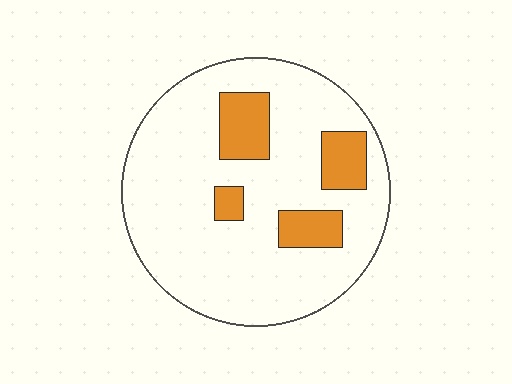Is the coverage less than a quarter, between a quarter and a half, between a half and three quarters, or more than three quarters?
Less than a quarter.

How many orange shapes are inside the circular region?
4.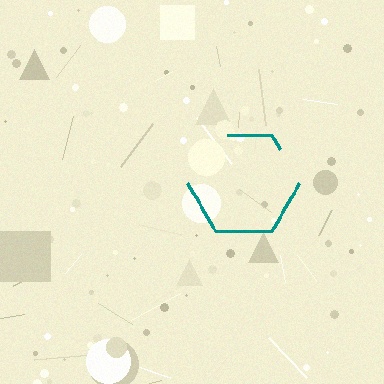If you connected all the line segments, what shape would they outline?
They would outline a hexagon.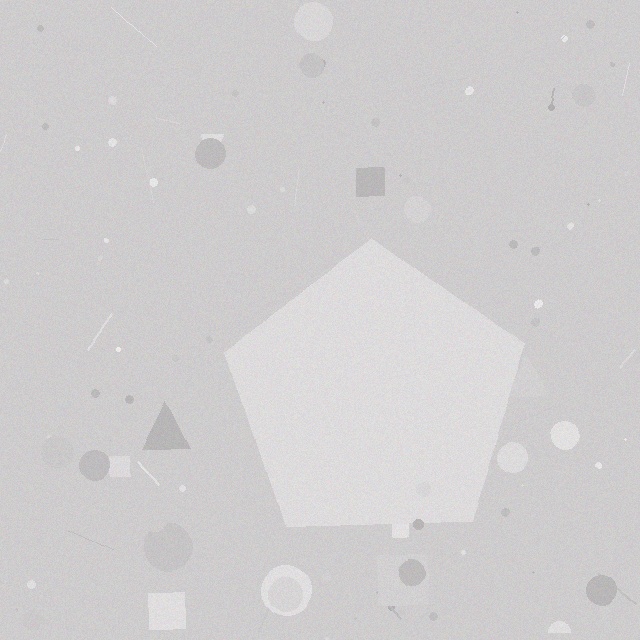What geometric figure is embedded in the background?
A pentagon is embedded in the background.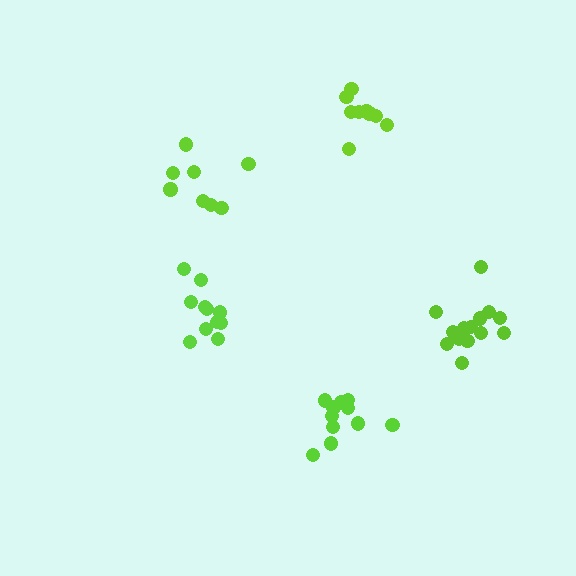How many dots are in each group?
Group 1: 14 dots, Group 2: 11 dots, Group 3: 11 dots, Group 4: 9 dots, Group 5: 8 dots (53 total).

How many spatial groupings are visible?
There are 5 spatial groupings.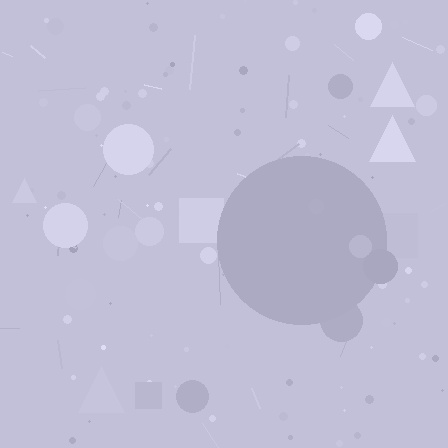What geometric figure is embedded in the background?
A circle is embedded in the background.